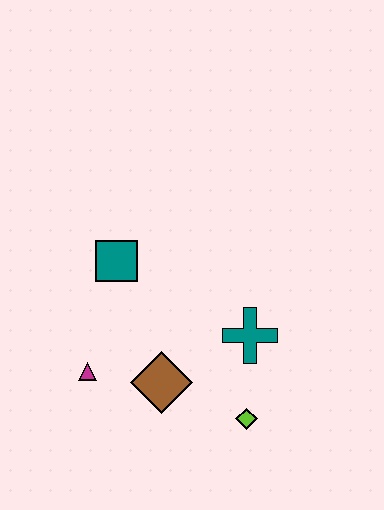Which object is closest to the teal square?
The magenta triangle is closest to the teal square.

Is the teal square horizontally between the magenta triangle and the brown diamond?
Yes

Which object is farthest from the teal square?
The lime diamond is farthest from the teal square.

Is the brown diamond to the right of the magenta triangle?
Yes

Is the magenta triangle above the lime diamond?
Yes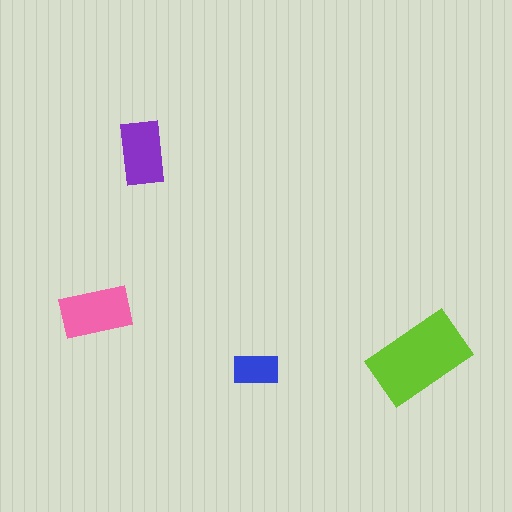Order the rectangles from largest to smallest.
the lime one, the pink one, the purple one, the blue one.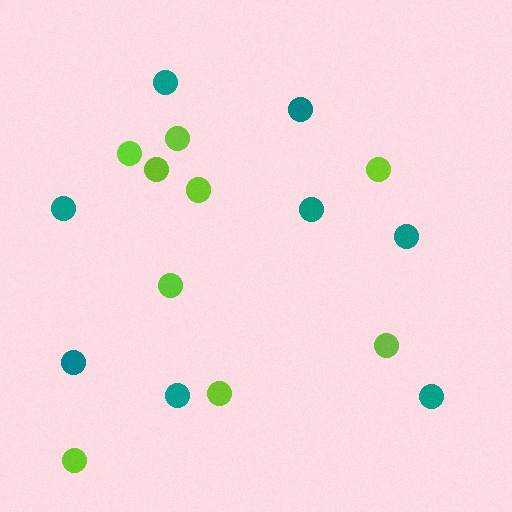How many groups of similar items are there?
There are 2 groups: one group of lime circles (9) and one group of teal circles (8).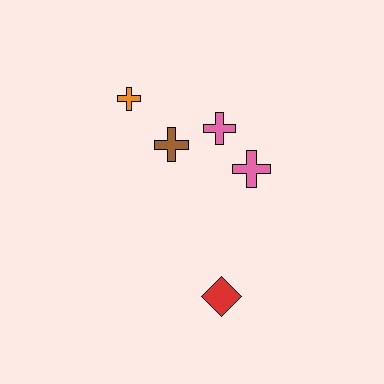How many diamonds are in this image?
There is 1 diamond.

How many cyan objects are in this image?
There are no cyan objects.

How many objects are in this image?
There are 5 objects.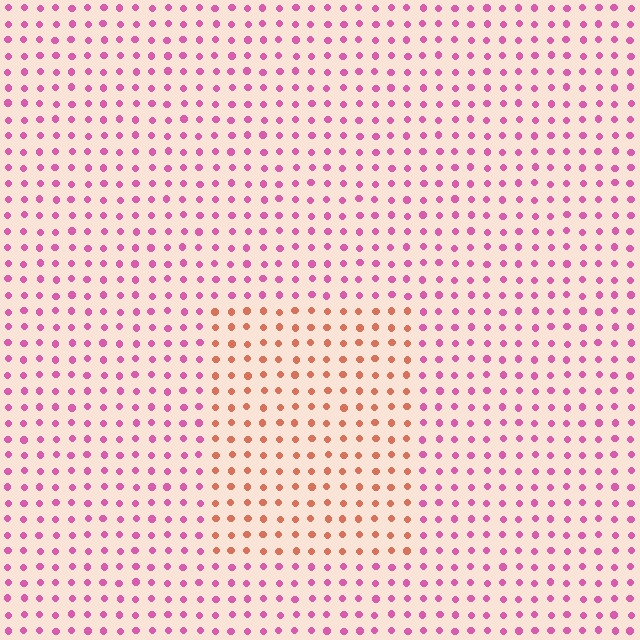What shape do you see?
I see a rectangle.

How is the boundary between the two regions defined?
The boundary is defined purely by a slight shift in hue (about 52 degrees). Spacing, size, and orientation are identical on both sides.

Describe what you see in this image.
The image is filled with small pink elements in a uniform arrangement. A rectangle-shaped region is visible where the elements are tinted to a slightly different hue, forming a subtle color boundary.